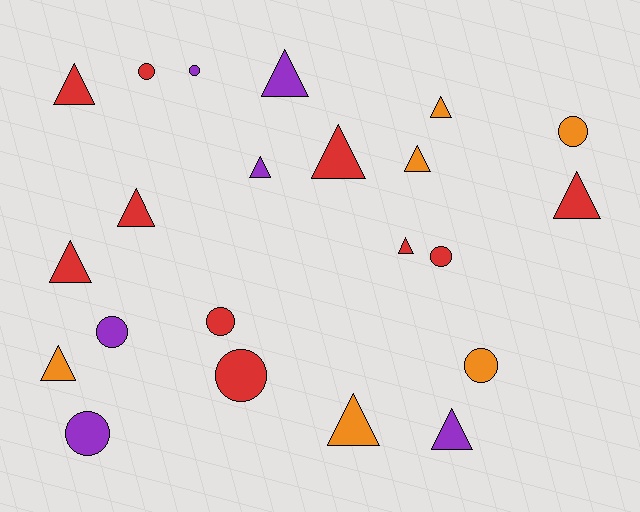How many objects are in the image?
There are 22 objects.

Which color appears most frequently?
Red, with 10 objects.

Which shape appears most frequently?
Triangle, with 13 objects.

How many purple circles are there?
There are 3 purple circles.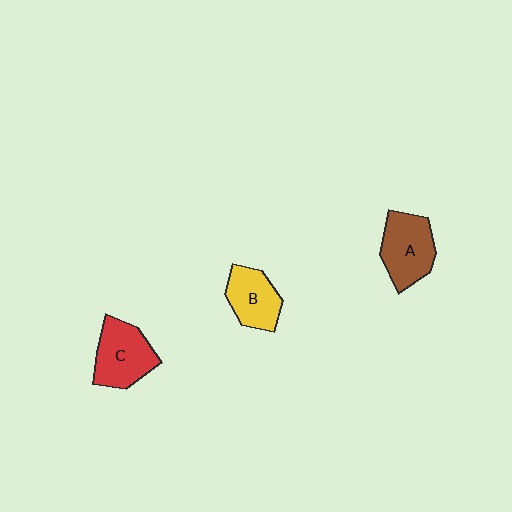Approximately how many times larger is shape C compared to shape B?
Approximately 1.2 times.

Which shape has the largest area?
Shape C (red).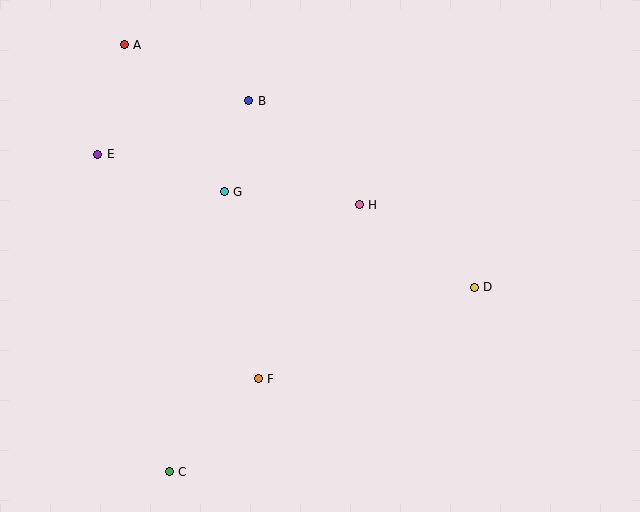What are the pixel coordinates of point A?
Point A is at (124, 45).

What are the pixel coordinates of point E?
Point E is at (98, 154).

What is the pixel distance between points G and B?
The distance between G and B is 94 pixels.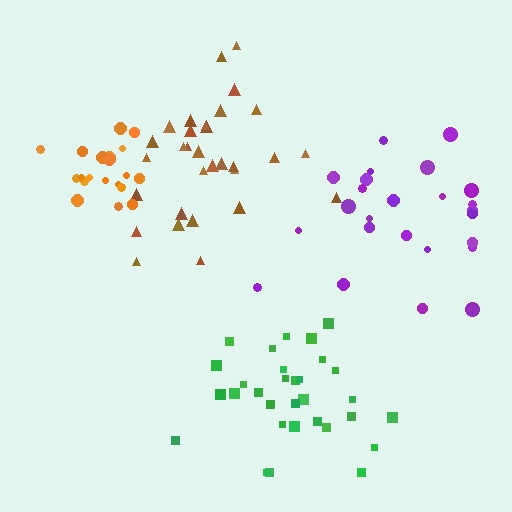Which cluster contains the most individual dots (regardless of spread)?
Brown (31).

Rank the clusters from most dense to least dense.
orange, brown, green, purple.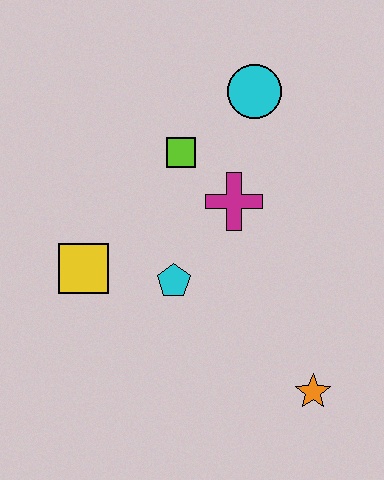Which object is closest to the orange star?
The cyan pentagon is closest to the orange star.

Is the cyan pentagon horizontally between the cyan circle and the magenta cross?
No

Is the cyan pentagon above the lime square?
No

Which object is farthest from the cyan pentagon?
The cyan circle is farthest from the cyan pentagon.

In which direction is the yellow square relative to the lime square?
The yellow square is below the lime square.